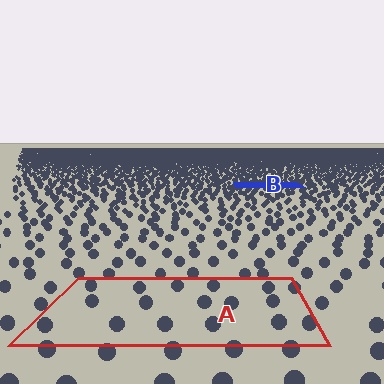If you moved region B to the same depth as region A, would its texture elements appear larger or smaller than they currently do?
They would appear larger. At a closer depth, the same texture elements are projected at a bigger on-screen size.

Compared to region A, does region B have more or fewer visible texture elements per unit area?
Region B has more texture elements per unit area — they are packed more densely because it is farther away.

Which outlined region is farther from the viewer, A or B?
Region B is farther from the viewer — the texture elements inside it appear smaller and more densely packed.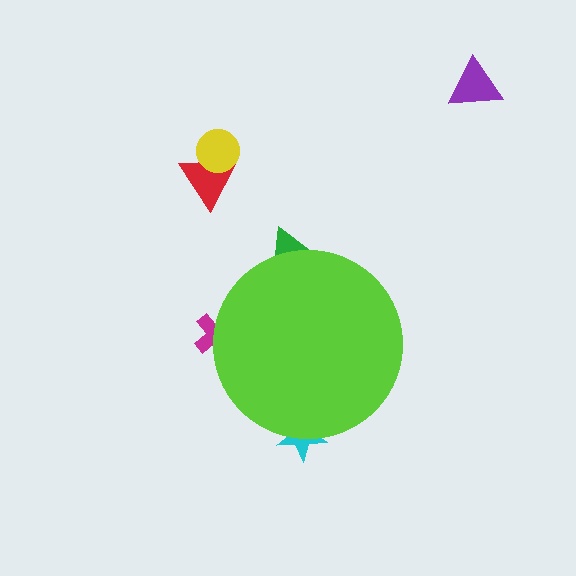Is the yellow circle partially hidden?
No, the yellow circle is fully visible.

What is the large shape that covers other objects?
A lime circle.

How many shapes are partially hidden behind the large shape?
3 shapes are partially hidden.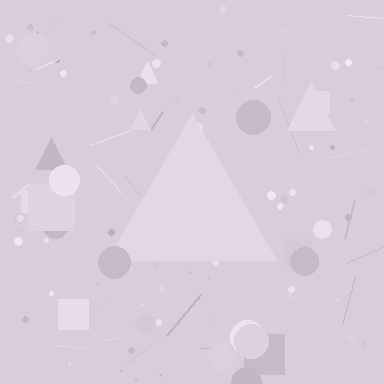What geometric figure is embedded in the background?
A triangle is embedded in the background.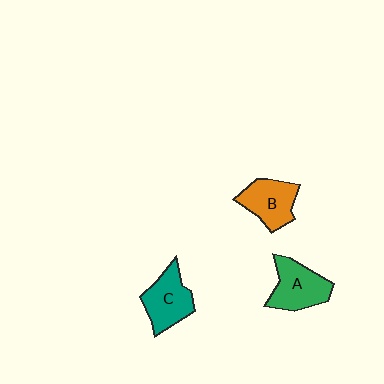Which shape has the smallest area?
Shape B (orange).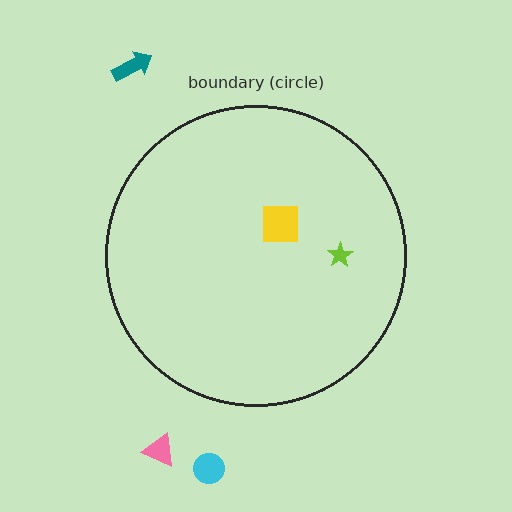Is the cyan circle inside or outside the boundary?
Outside.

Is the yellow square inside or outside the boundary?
Inside.